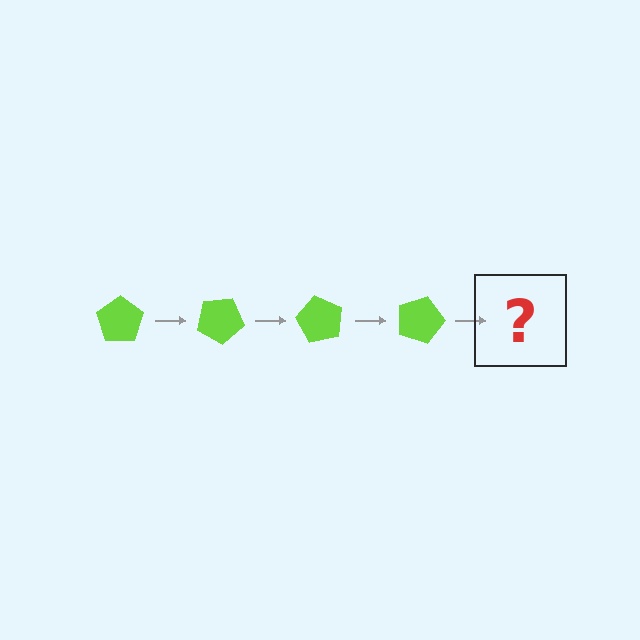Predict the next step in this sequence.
The next step is a lime pentagon rotated 120 degrees.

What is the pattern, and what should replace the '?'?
The pattern is that the pentagon rotates 30 degrees each step. The '?' should be a lime pentagon rotated 120 degrees.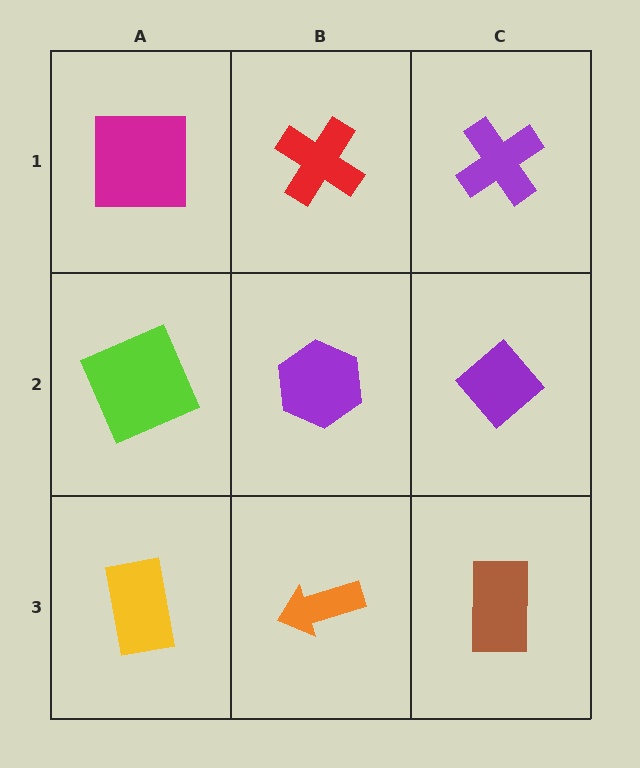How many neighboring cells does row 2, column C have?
3.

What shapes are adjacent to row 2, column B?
A red cross (row 1, column B), an orange arrow (row 3, column B), a lime square (row 2, column A), a purple diamond (row 2, column C).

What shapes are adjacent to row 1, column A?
A lime square (row 2, column A), a red cross (row 1, column B).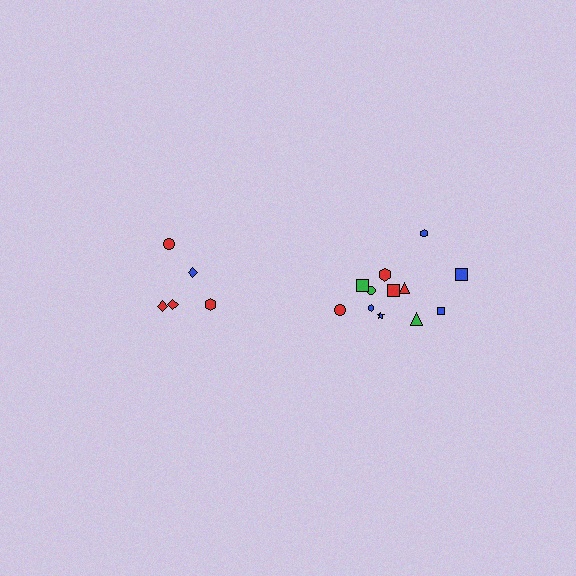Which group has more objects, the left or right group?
The right group.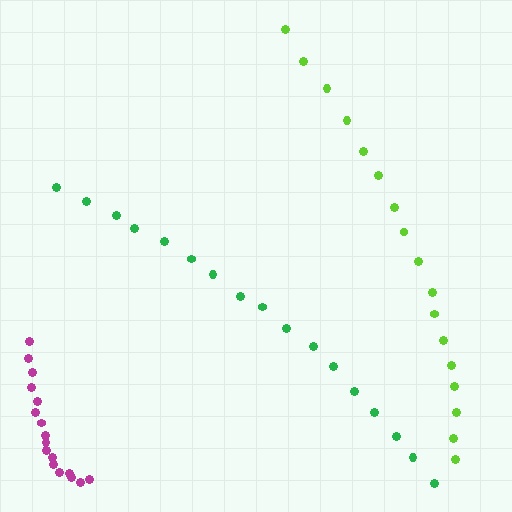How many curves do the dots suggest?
There are 3 distinct paths.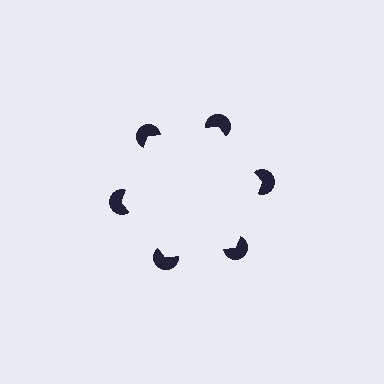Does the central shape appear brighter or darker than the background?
It typically appears slightly brighter than the background, even though no actual brightness change is drawn.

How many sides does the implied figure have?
6 sides.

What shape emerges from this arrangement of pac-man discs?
An illusory hexagon — its edges are inferred from the aligned wedge cuts in the pac-man discs, not physically drawn.